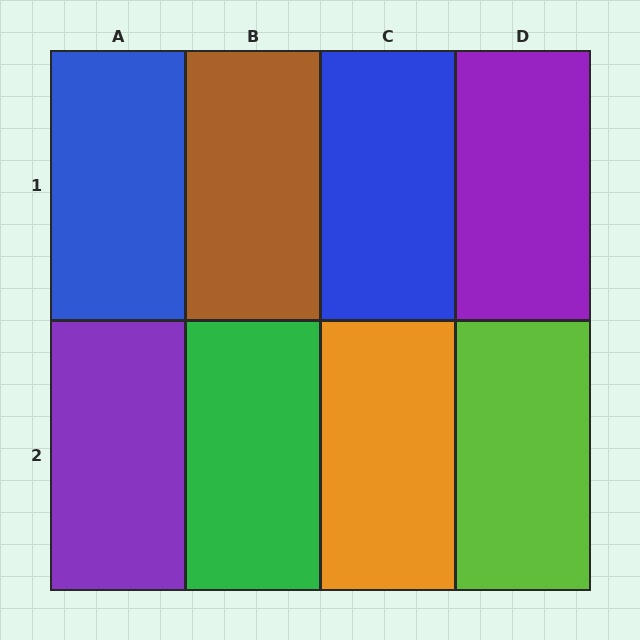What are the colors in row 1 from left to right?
Blue, brown, blue, purple.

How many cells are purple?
2 cells are purple.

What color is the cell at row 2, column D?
Lime.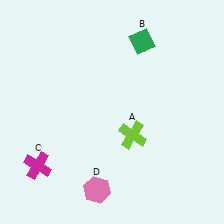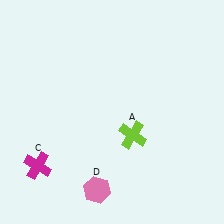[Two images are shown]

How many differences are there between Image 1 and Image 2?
There is 1 difference between the two images.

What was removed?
The green diamond (B) was removed in Image 2.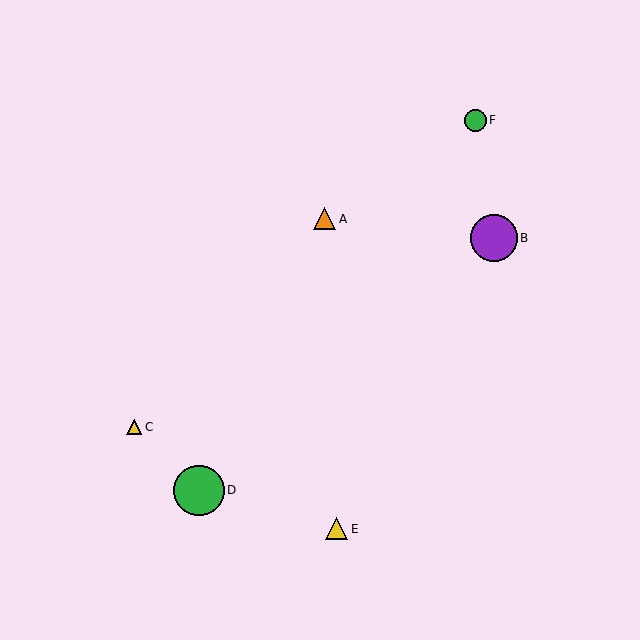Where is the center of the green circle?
The center of the green circle is at (476, 120).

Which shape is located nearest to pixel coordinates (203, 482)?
The green circle (labeled D) at (199, 490) is nearest to that location.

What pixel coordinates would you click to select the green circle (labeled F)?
Click at (476, 120) to select the green circle F.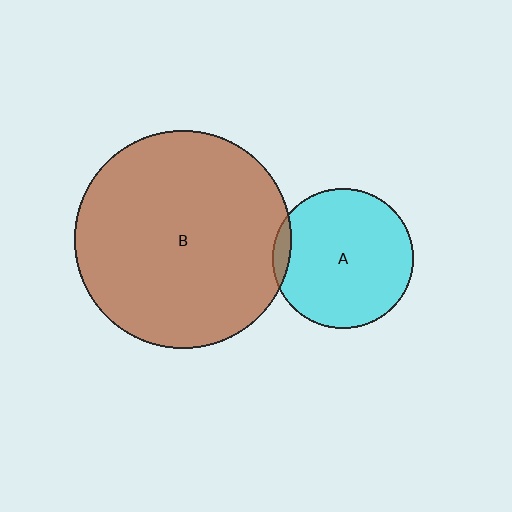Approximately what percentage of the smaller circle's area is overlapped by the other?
Approximately 5%.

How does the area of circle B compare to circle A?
Approximately 2.4 times.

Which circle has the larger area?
Circle B (brown).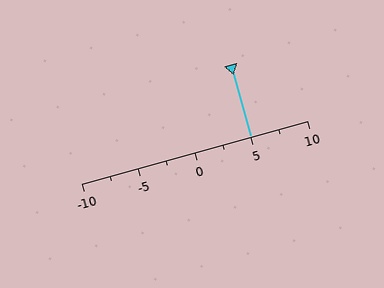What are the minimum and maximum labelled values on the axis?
The axis runs from -10 to 10.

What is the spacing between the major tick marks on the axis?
The major ticks are spaced 5 apart.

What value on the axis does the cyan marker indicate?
The marker indicates approximately 5.